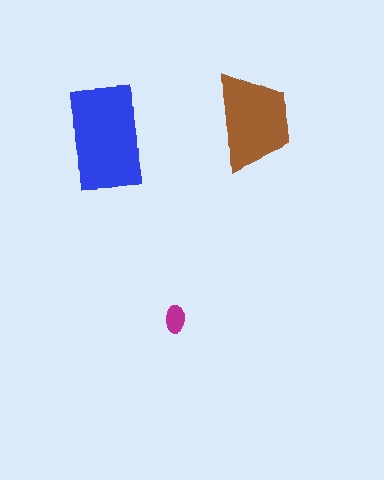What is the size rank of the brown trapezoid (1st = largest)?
2nd.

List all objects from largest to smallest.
The blue rectangle, the brown trapezoid, the magenta ellipse.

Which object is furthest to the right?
The brown trapezoid is rightmost.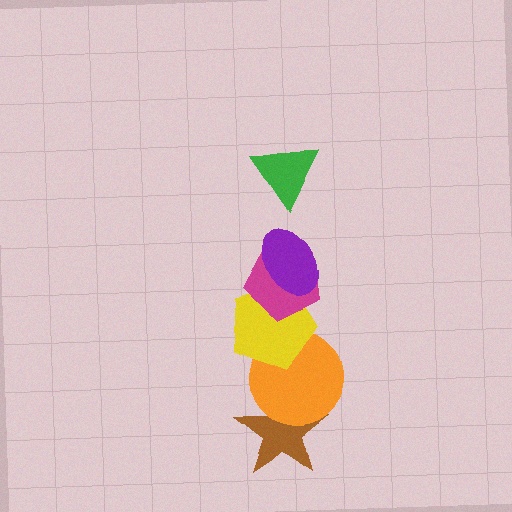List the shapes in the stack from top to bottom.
From top to bottom: the green triangle, the purple ellipse, the magenta pentagon, the yellow pentagon, the orange circle, the brown star.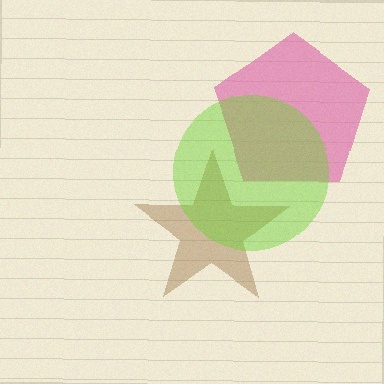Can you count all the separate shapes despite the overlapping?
Yes, there are 3 separate shapes.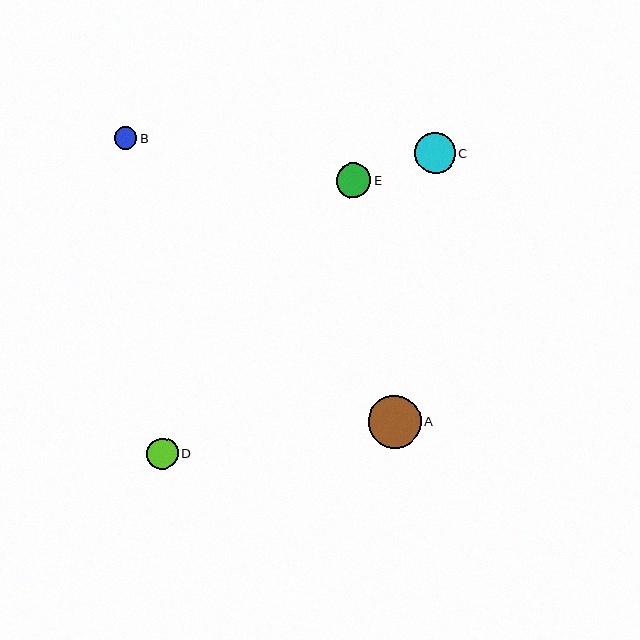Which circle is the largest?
Circle A is the largest with a size of approximately 53 pixels.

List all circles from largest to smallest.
From largest to smallest: A, C, E, D, B.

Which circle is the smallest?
Circle B is the smallest with a size of approximately 23 pixels.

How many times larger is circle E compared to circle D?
Circle E is approximately 1.1 times the size of circle D.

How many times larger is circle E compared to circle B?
Circle E is approximately 1.5 times the size of circle B.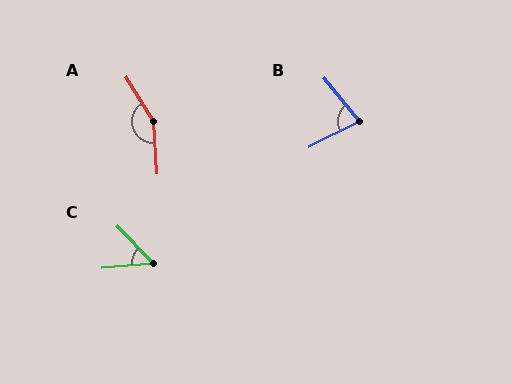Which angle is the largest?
A, at approximately 152 degrees.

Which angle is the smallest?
C, at approximately 50 degrees.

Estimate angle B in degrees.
Approximately 78 degrees.